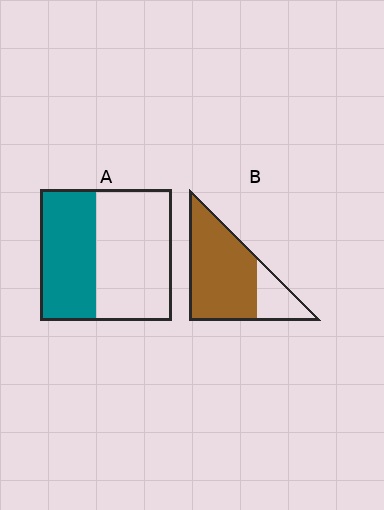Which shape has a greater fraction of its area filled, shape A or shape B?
Shape B.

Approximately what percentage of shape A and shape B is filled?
A is approximately 40% and B is approximately 75%.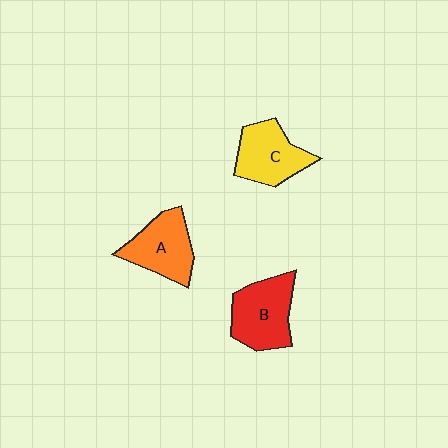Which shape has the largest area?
Shape B (red).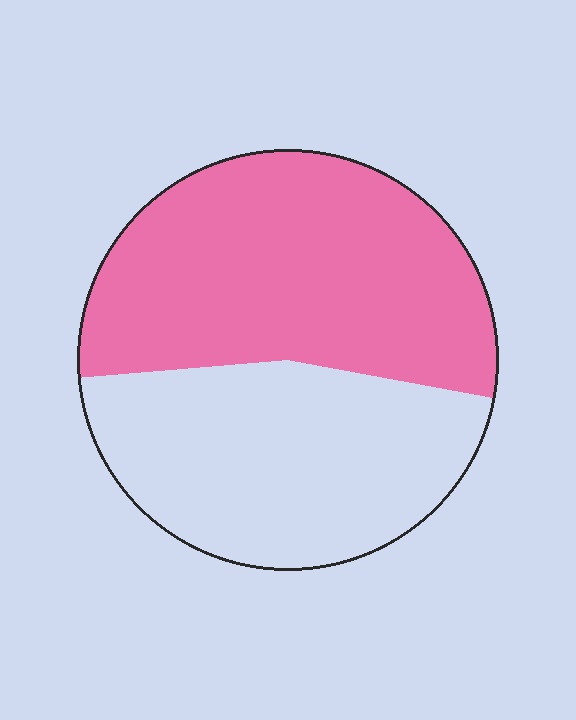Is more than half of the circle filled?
Yes.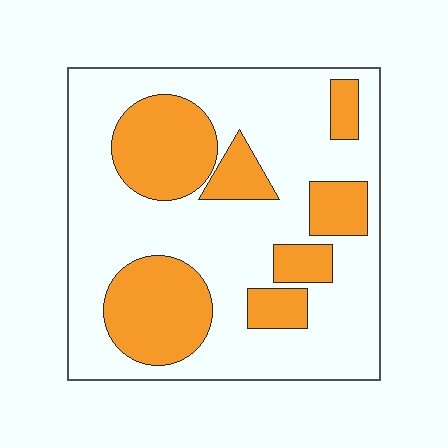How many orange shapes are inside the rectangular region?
7.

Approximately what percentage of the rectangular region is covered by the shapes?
Approximately 30%.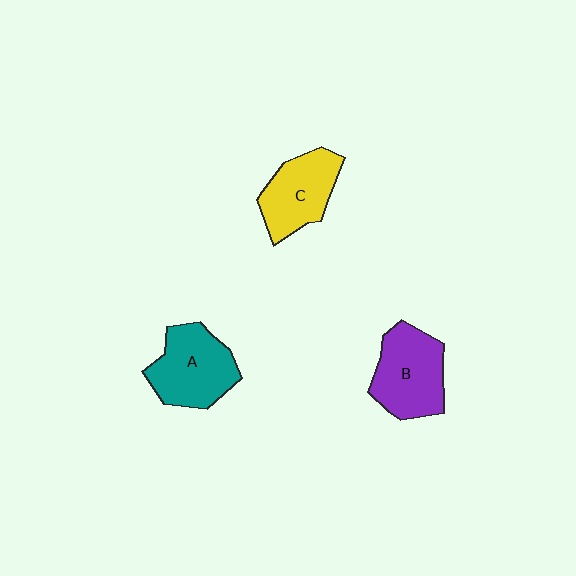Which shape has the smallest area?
Shape C (yellow).